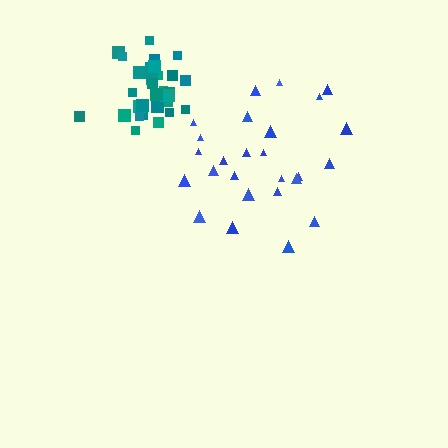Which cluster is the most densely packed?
Teal.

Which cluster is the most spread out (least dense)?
Blue.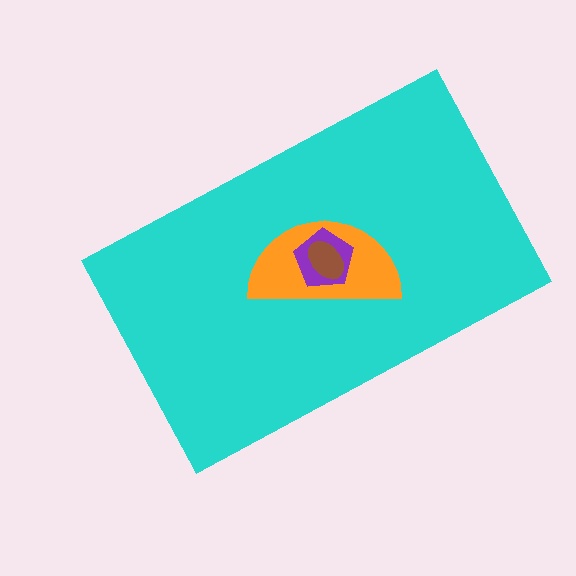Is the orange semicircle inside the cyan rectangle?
Yes.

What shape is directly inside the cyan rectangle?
The orange semicircle.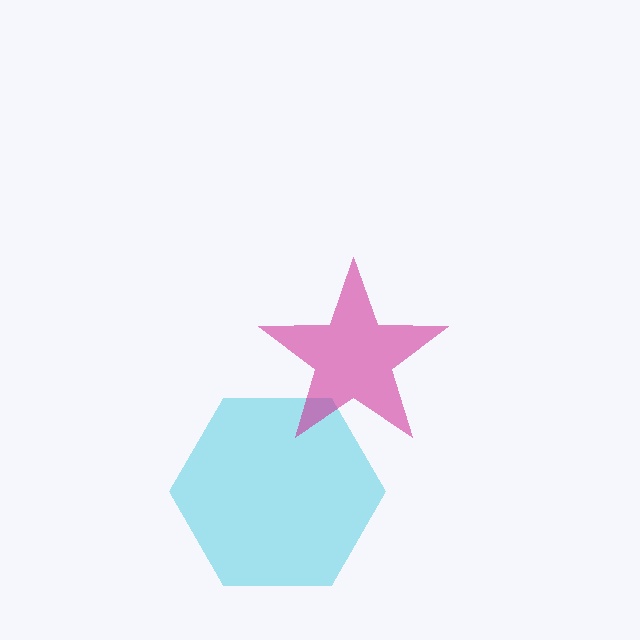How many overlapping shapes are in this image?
There are 2 overlapping shapes in the image.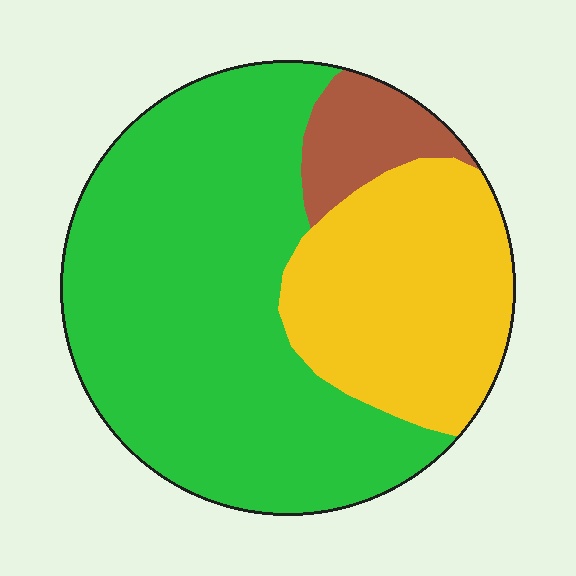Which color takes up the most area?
Green, at roughly 60%.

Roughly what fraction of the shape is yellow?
Yellow covers 30% of the shape.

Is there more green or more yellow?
Green.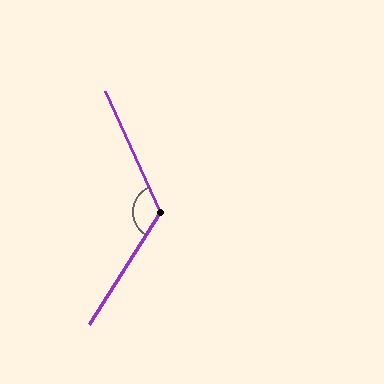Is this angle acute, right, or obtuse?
It is obtuse.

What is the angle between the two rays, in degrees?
Approximately 123 degrees.